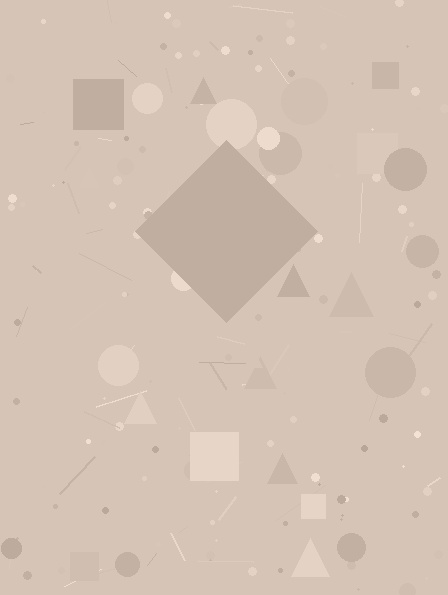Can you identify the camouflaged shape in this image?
The camouflaged shape is a diamond.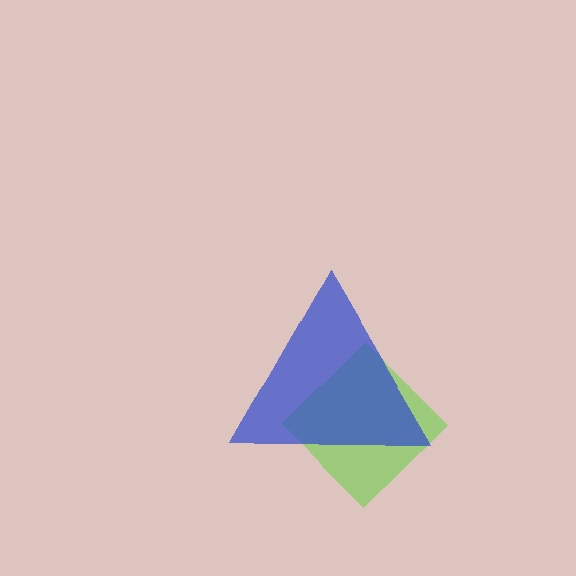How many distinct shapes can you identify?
There are 2 distinct shapes: a lime diamond, a blue triangle.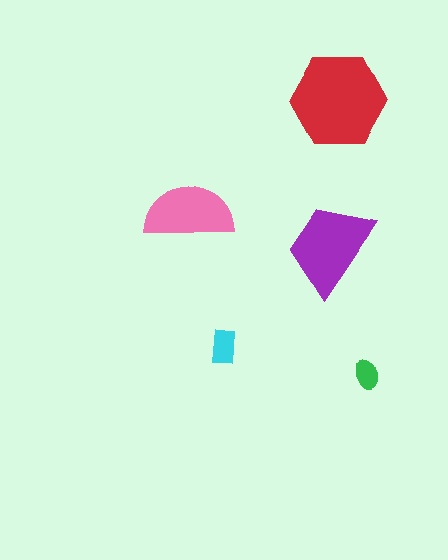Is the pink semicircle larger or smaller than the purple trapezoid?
Smaller.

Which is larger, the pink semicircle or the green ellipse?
The pink semicircle.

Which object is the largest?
The red hexagon.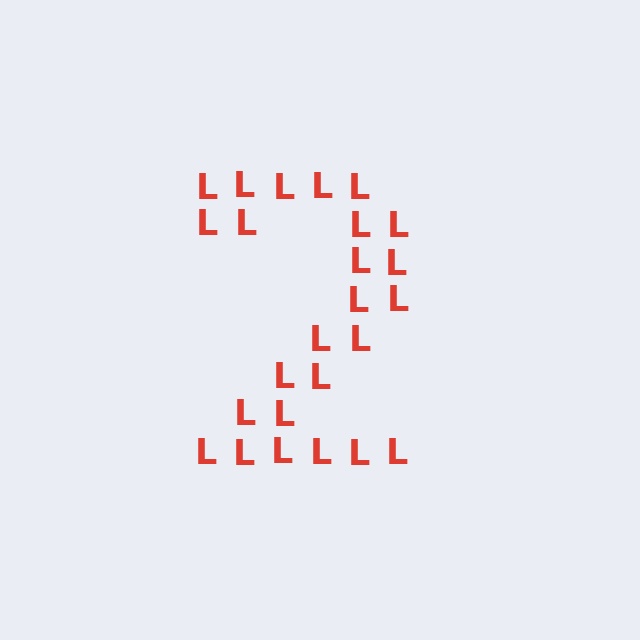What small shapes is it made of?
It is made of small letter L's.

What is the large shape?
The large shape is the digit 2.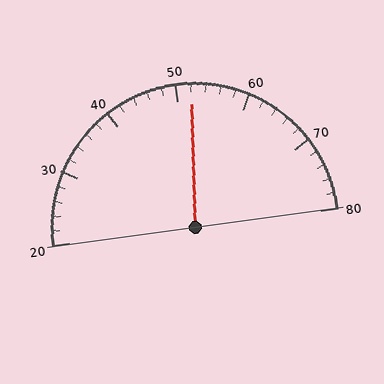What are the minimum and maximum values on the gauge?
The gauge ranges from 20 to 80.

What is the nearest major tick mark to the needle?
The nearest major tick mark is 50.